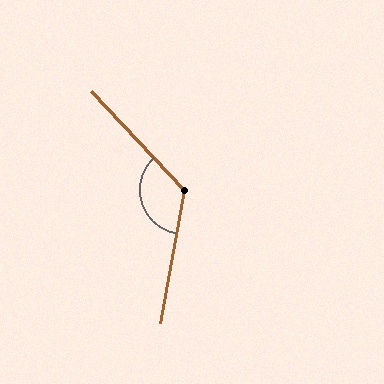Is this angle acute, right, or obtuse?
It is obtuse.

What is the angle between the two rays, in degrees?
Approximately 127 degrees.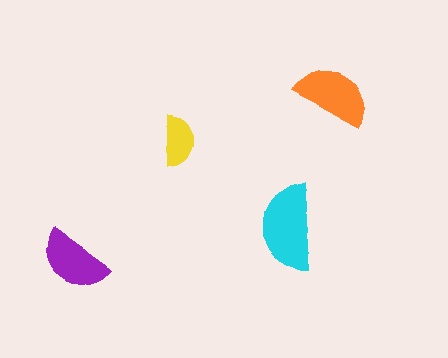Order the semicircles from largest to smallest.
the cyan one, the orange one, the purple one, the yellow one.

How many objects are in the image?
There are 4 objects in the image.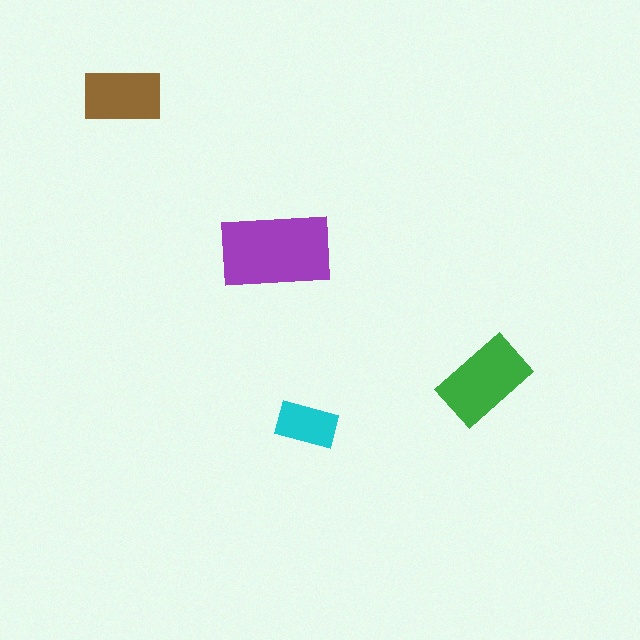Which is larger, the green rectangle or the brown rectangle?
The green one.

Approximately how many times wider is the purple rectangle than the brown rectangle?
About 1.5 times wider.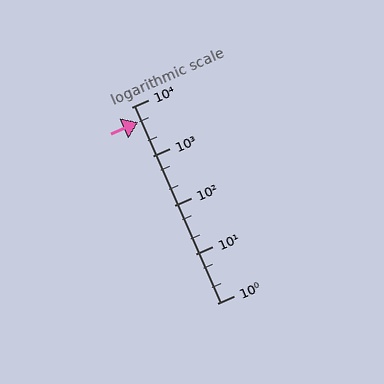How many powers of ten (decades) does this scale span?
The scale spans 4 decades, from 1 to 10000.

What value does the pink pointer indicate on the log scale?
The pointer indicates approximately 5000.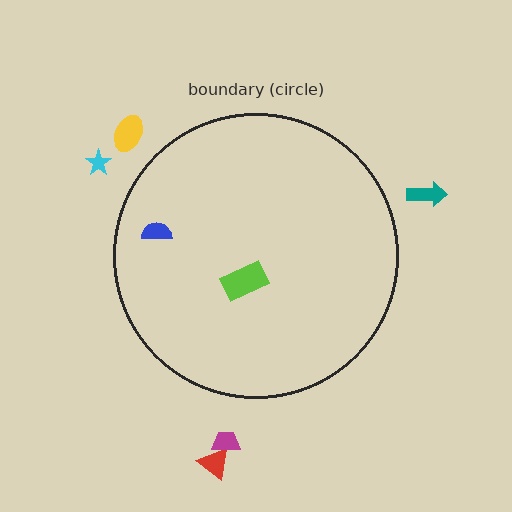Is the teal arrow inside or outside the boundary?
Outside.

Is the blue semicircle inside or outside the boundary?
Inside.